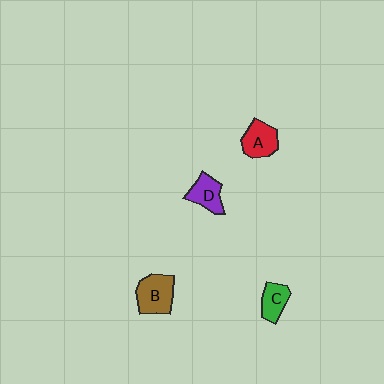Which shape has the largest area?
Shape B (brown).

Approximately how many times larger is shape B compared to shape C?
Approximately 1.5 times.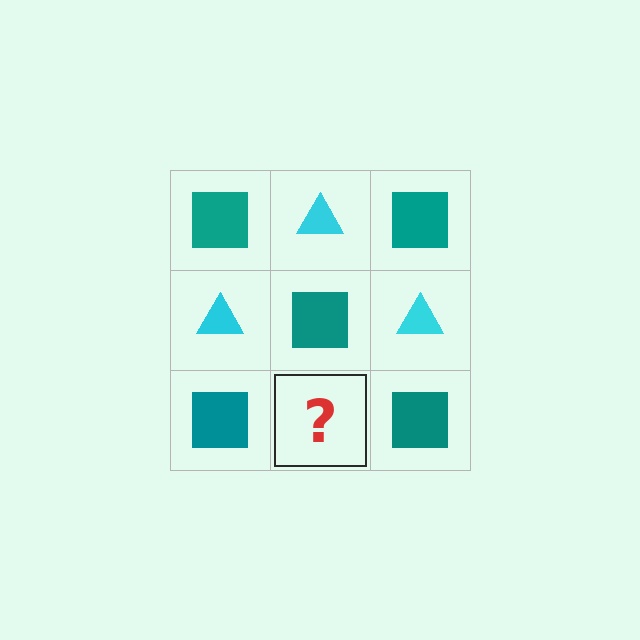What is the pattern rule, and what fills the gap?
The rule is that it alternates teal square and cyan triangle in a checkerboard pattern. The gap should be filled with a cyan triangle.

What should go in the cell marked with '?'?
The missing cell should contain a cyan triangle.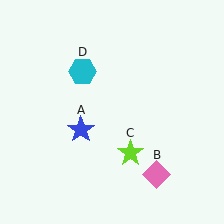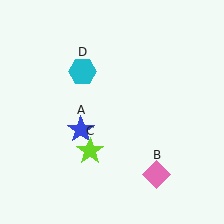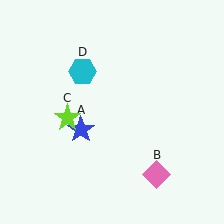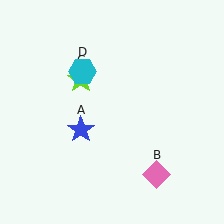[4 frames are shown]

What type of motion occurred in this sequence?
The lime star (object C) rotated clockwise around the center of the scene.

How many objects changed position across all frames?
1 object changed position: lime star (object C).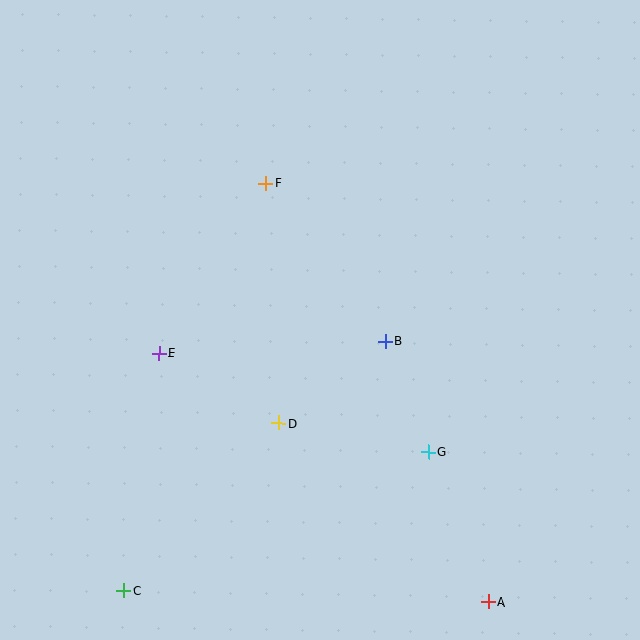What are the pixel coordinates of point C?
Point C is at (124, 591).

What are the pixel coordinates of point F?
Point F is at (266, 183).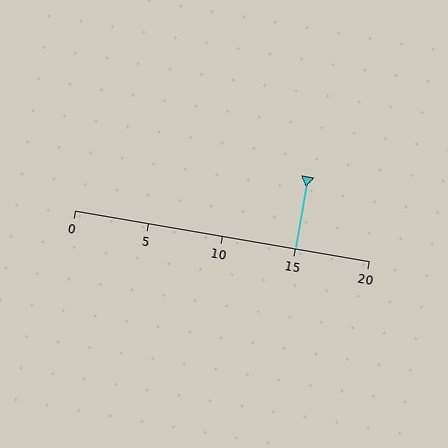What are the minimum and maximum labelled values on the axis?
The axis runs from 0 to 20.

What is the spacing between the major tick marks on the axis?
The major ticks are spaced 5 apart.